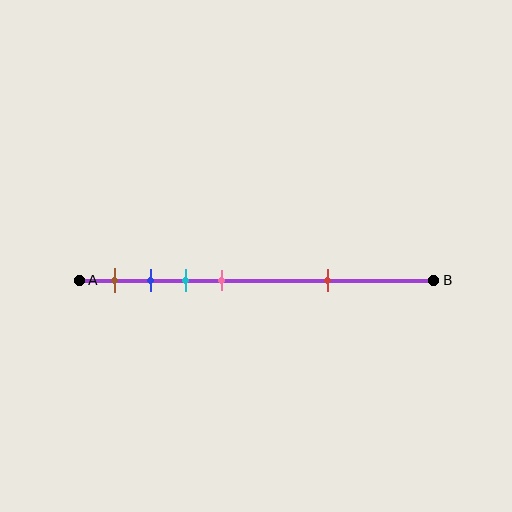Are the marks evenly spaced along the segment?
No, the marks are not evenly spaced.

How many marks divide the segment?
There are 5 marks dividing the segment.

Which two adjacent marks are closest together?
The blue and cyan marks are the closest adjacent pair.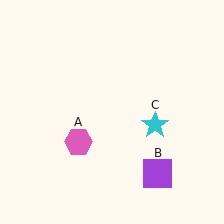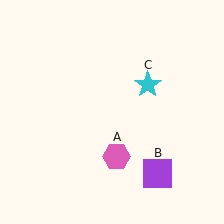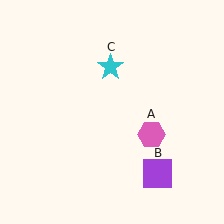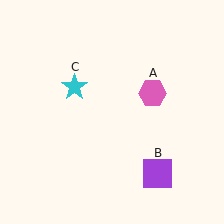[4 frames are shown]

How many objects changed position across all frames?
2 objects changed position: pink hexagon (object A), cyan star (object C).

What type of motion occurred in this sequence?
The pink hexagon (object A), cyan star (object C) rotated counterclockwise around the center of the scene.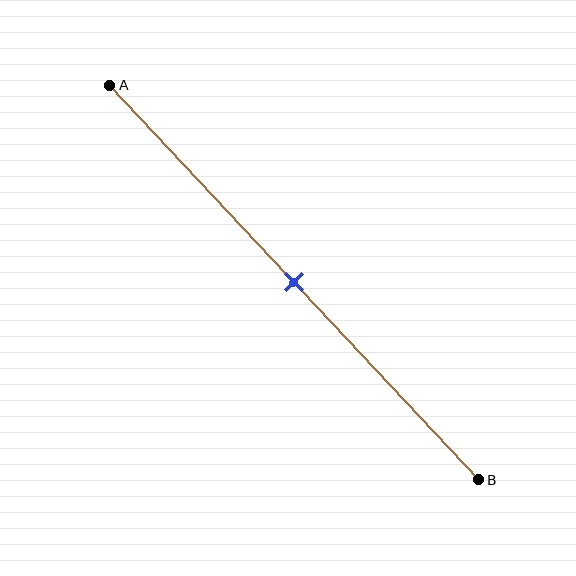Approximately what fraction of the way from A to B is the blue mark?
The blue mark is approximately 50% of the way from A to B.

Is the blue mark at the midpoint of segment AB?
Yes, the mark is approximately at the midpoint.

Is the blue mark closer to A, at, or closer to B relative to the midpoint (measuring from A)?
The blue mark is approximately at the midpoint of segment AB.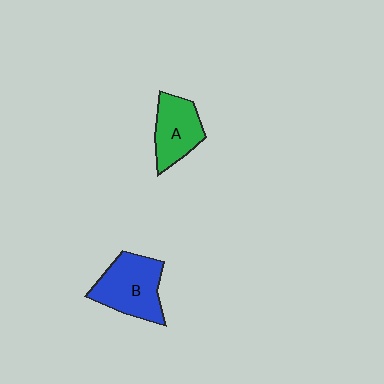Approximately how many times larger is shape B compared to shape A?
Approximately 1.3 times.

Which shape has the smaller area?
Shape A (green).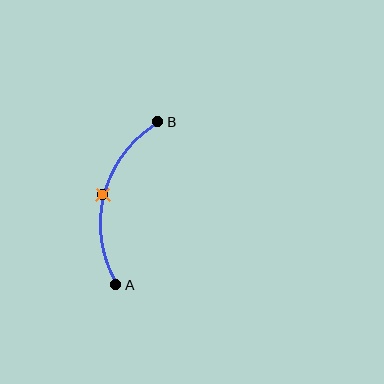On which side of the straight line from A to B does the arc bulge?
The arc bulges to the left of the straight line connecting A and B.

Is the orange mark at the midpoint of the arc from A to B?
Yes. The orange mark lies on the arc at equal arc-length from both A and B — it is the arc midpoint.